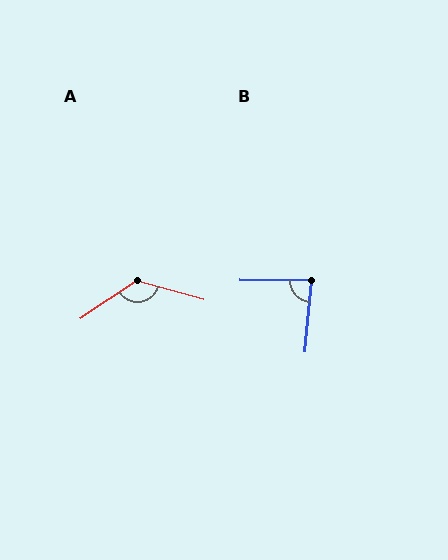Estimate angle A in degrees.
Approximately 131 degrees.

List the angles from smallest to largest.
B (86°), A (131°).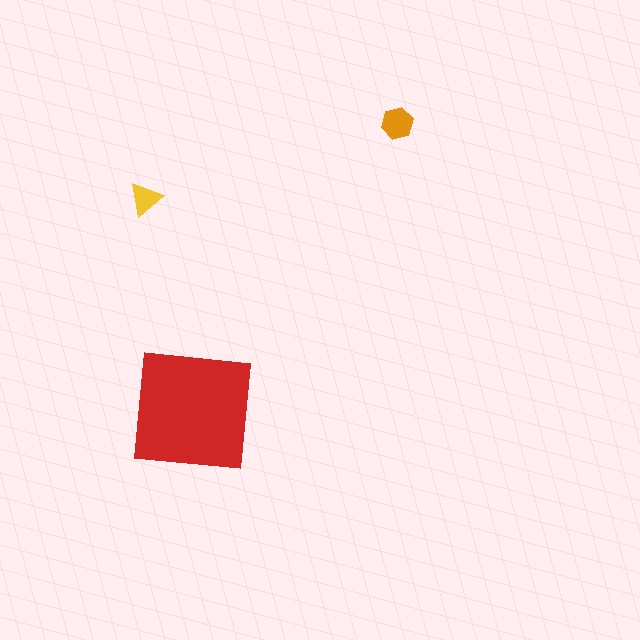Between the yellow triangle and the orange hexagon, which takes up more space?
The orange hexagon.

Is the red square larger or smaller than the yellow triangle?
Larger.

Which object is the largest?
The red square.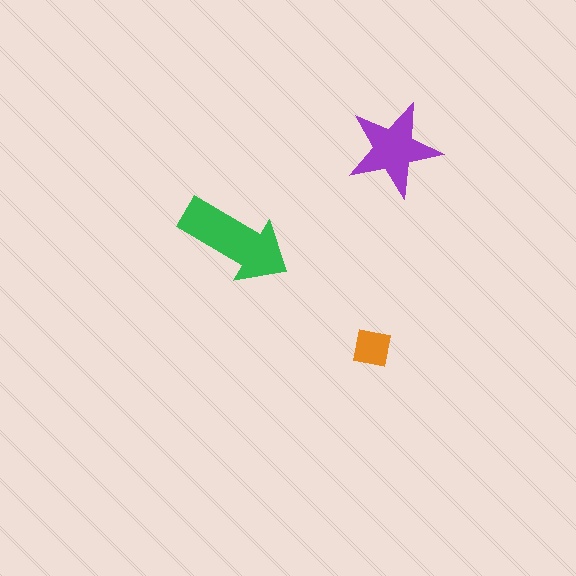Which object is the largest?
The green arrow.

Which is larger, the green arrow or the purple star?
The green arrow.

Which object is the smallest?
The orange square.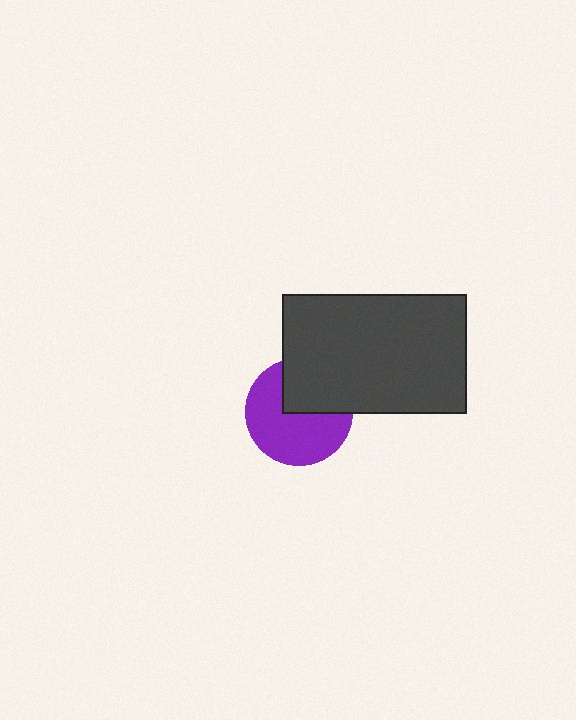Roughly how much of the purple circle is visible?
About half of it is visible (roughly 64%).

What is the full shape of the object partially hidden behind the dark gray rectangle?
The partially hidden object is a purple circle.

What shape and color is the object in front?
The object in front is a dark gray rectangle.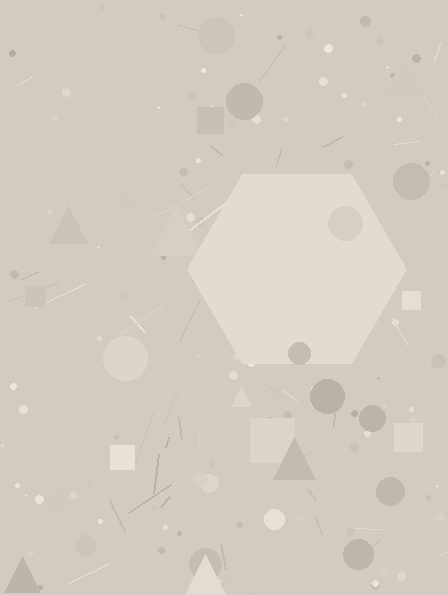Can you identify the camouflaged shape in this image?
The camouflaged shape is a hexagon.